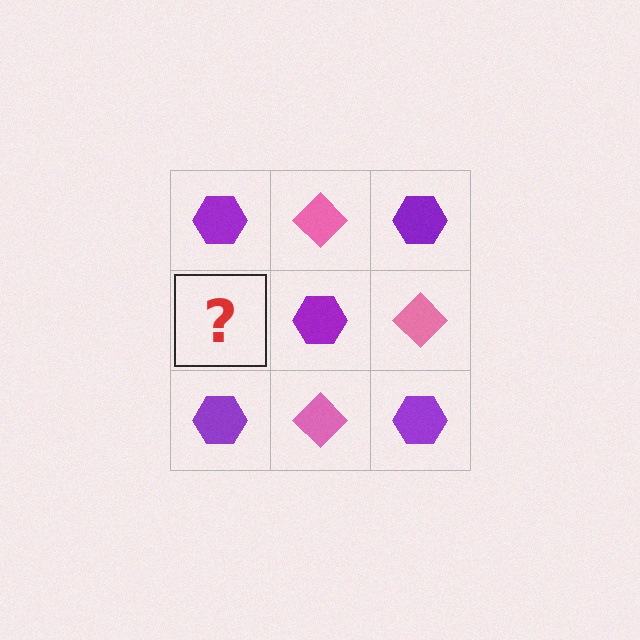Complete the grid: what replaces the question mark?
The question mark should be replaced with a pink diamond.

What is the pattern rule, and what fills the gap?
The rule is that it alternates purple hexagon and pink diamond in a checkerboard pattern. The gap should be filled with a pink diamond.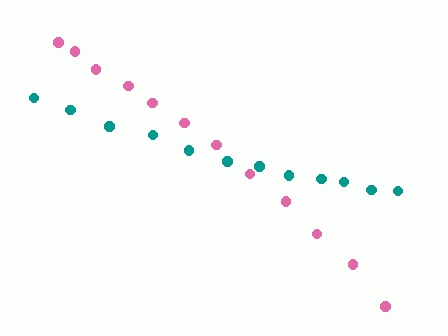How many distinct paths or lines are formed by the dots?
There are 2 distinct paths.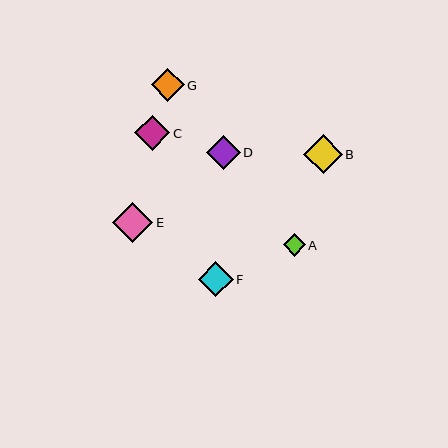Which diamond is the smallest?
Diamond A is the smallest with a size of approximately 22 pixels.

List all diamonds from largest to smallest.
From largest to smallest: E, B, F, C, D, G, A.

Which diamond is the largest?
Diamond E is the largest with a size of approximately 40 pixels.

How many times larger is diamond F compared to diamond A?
Diamond F is approximately 1.6 times the size of diamond A.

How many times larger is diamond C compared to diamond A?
Diamond C is approximately 1.6 times the size of diamond A.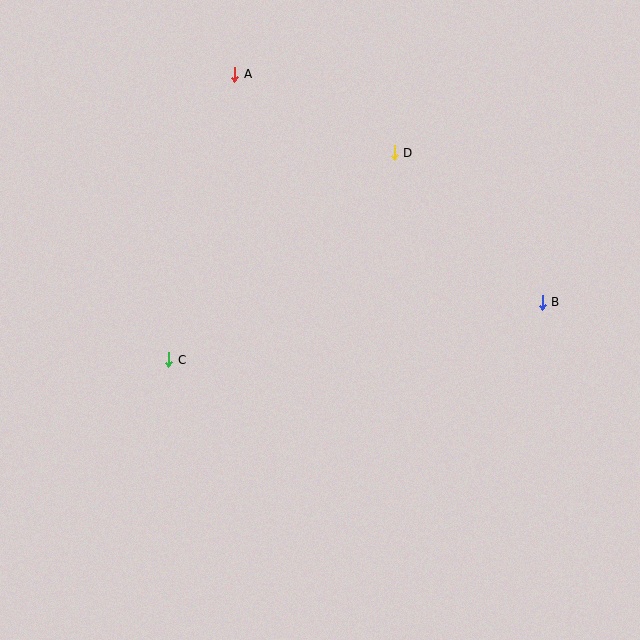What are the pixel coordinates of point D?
Point D is at (394, 153).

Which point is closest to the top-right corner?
Point D is closest to the top-right corner.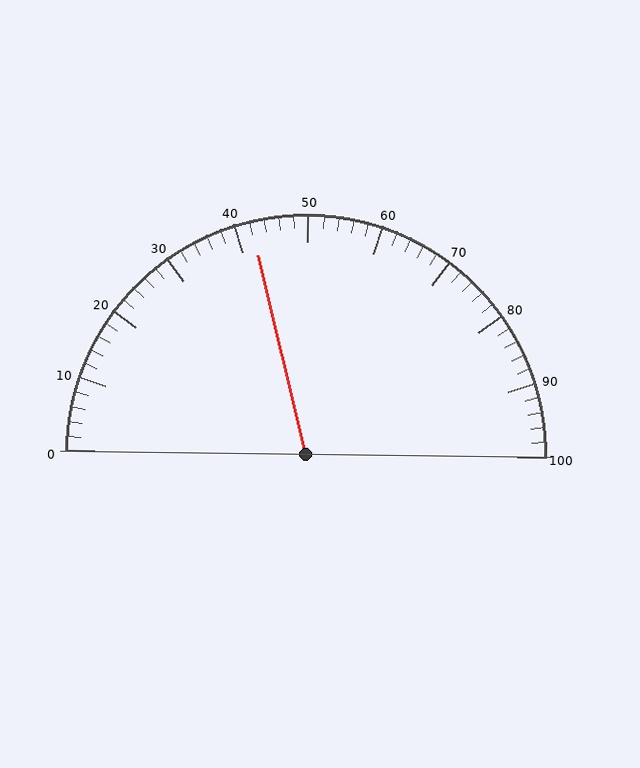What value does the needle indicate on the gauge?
The needle indicates approximately 42.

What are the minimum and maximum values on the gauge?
The gauge ranges from 0 to 100.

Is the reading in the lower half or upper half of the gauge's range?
The reading is in the lower half of the range (0 to 100).